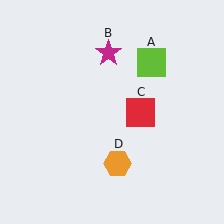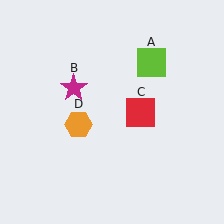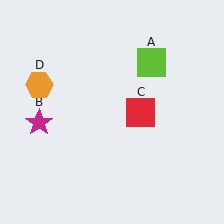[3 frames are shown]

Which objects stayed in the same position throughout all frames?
Lime square (object A) and red square (object C) remained stationary.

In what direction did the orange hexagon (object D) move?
The orange hexagon (object D) moved up and to the left.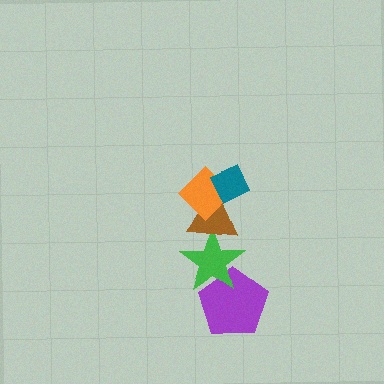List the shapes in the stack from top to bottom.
From top to bottom: the teal diamond, the orange diamond, the brown triangle, the green star, the purple pentagon.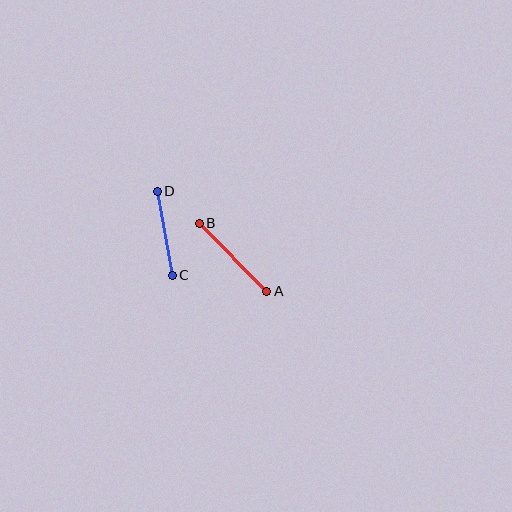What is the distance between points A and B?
The distance is approximately 96 pixels.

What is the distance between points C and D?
The distance is approximately 85 pixels.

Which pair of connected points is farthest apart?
Points A and B are farthest apart.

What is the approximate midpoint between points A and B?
The midpoint is at approximately (233, 257) pixels.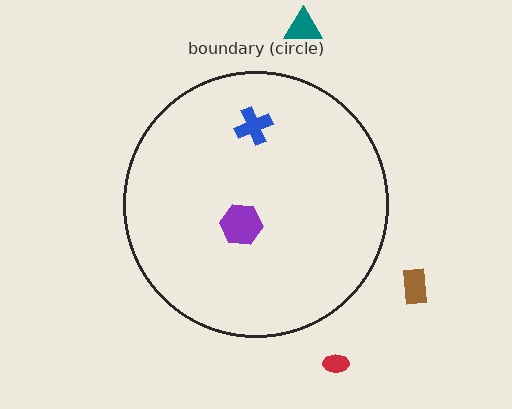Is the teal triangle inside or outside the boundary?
Outside.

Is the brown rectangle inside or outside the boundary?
Outside.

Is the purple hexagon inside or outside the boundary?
Inside.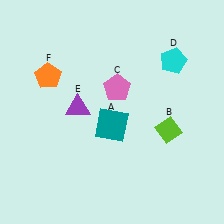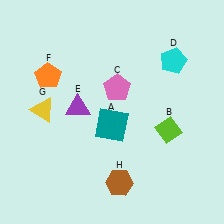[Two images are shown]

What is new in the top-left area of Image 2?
A yellow triangle (G) was added in the top-left area of Image 2.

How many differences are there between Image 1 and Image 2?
There are 2 differences between the two images.